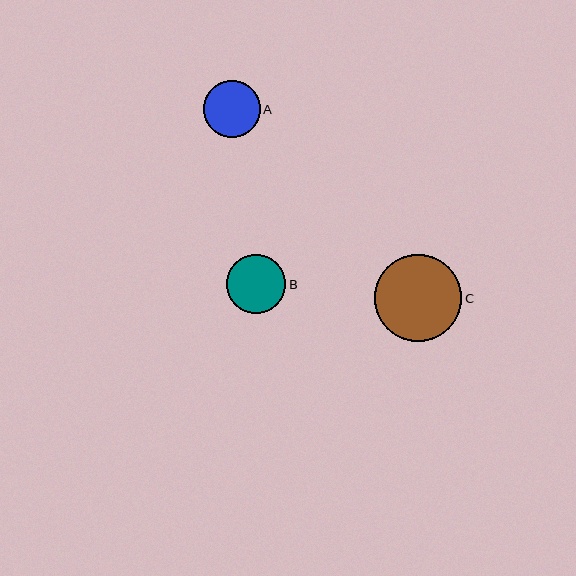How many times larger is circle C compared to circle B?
Circle C is approximately 1.5 times the size of circle B.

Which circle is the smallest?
Circle A is the smallest with a size of approximately 57 pixels.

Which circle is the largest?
Circle C is the largest with a size of approximately 87 pixels.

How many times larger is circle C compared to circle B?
Circle C is approximately 1.5 times the size of circle B.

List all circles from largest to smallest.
From largest to smallest: C, B, A.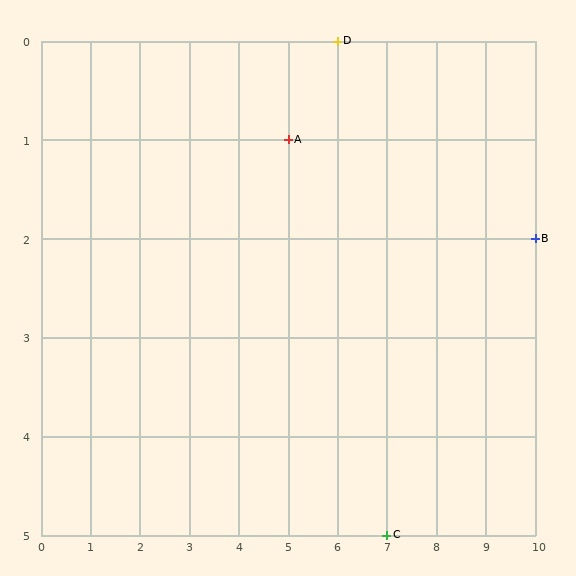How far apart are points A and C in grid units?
Points A and C are 2 columns and 4 rows apart (about 4.5 grid units diagonally).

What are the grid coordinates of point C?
Point C is at grid coordinates (7, 5).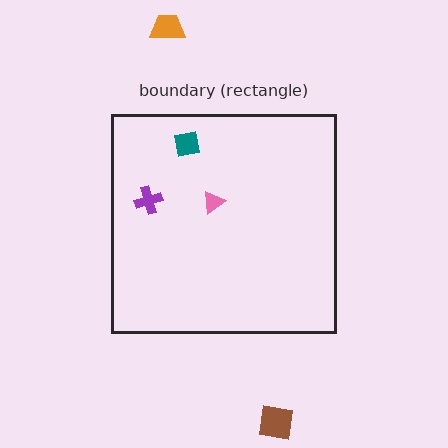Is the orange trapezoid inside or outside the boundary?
Outside.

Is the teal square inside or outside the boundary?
Inside.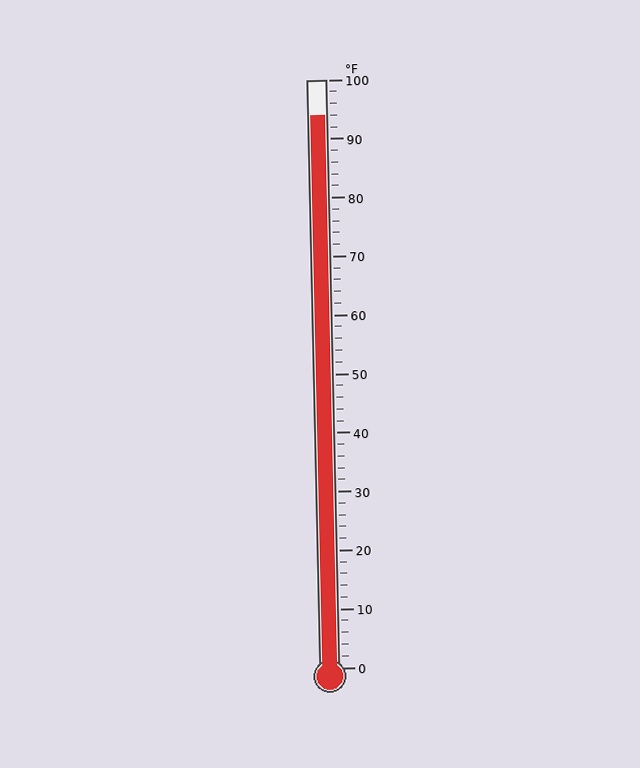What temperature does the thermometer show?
The thermometer shows approximately 94°F.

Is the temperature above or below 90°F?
The temperature is above 90°F.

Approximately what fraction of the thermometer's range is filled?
The thermometer is filled to approximately 95% of its range.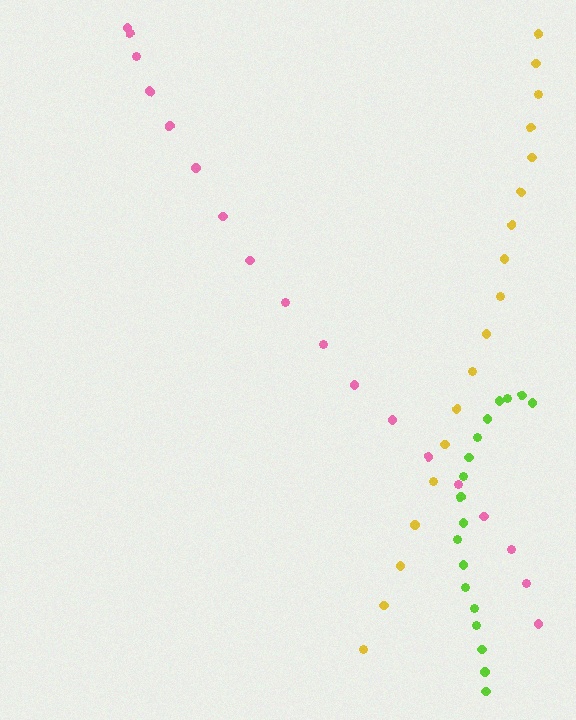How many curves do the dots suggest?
There are 3 distinct paths.